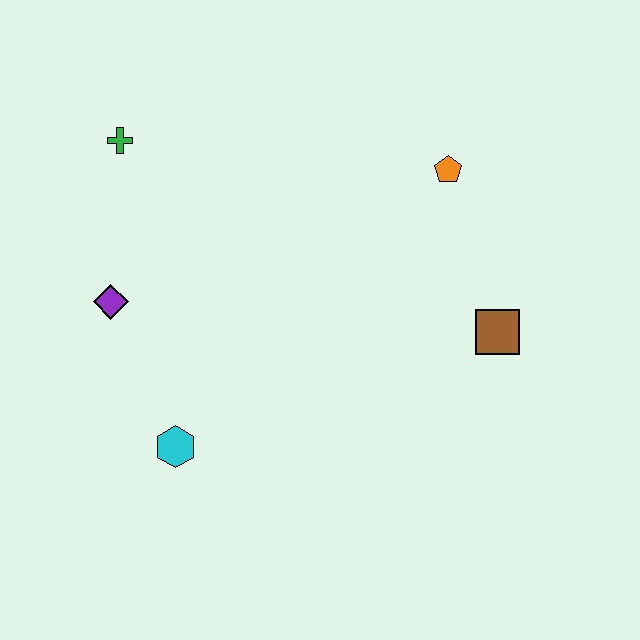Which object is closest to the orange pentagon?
The brown square is closest to the orange pentagon.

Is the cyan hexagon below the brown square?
Yes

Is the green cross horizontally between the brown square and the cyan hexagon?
No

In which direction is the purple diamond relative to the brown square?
The purple diamond is to the left of the brown square.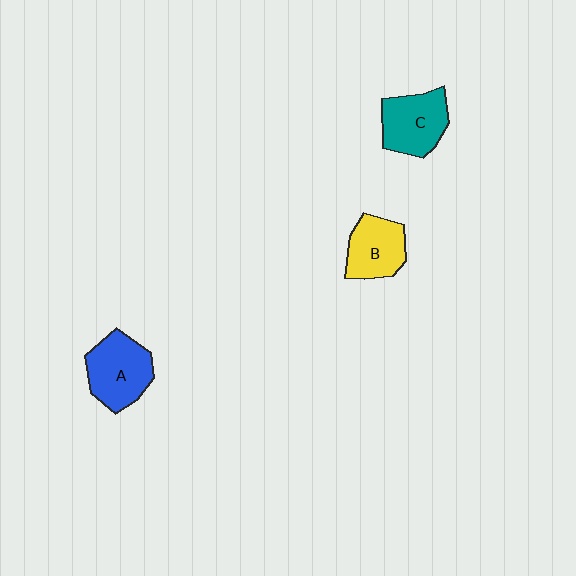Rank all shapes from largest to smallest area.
From largest to smallest: A (blue), C (teal), B (yellow).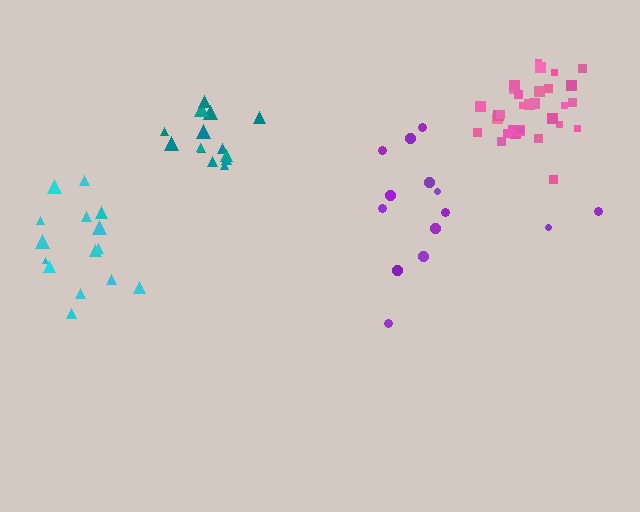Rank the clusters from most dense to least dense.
pink, teal, cyan, purple.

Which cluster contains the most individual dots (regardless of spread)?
Pink (31).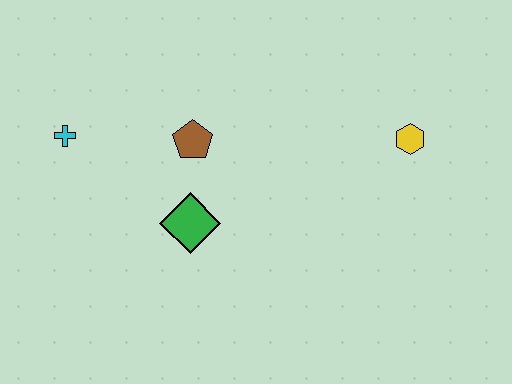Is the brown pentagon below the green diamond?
No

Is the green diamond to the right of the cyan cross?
Yes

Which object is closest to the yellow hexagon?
The brown pentagon is closest to the yellow hexagon.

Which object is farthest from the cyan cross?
The yellow hexagon is farthest from the cyan cross.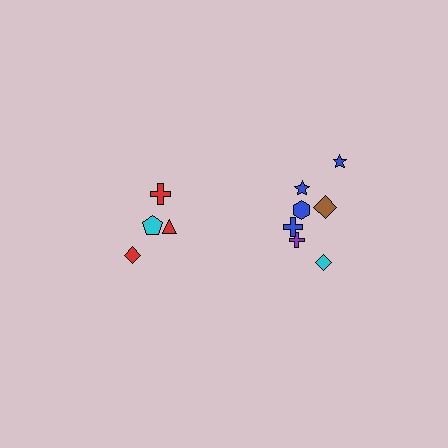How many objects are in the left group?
There are 4 objects.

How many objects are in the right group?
There are 7 objects.